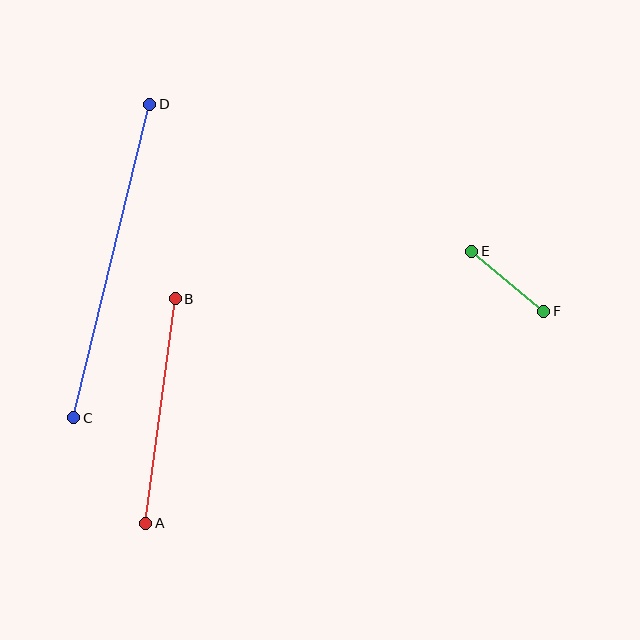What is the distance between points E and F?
The distance is approximately 94 pixels.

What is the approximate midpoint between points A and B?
The midpoint is at approximately (160, 411) pixels.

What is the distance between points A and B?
The distance is approximately 226 pixels.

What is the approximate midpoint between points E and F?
The midpoint is at approximately (508, 281) pixels.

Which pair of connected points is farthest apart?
Points C and D are farthest apart.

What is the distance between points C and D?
The distance is approximately 323 pixels.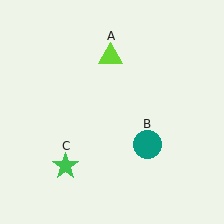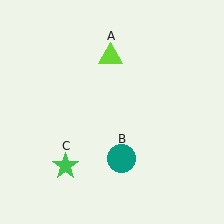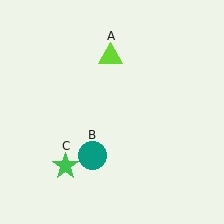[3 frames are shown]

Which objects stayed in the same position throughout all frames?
Lime triangle (object A) and green star (object C) remained stationary.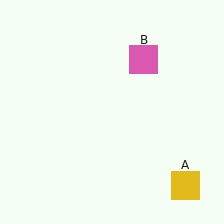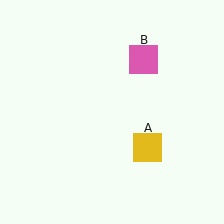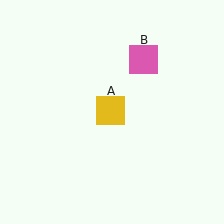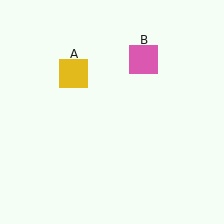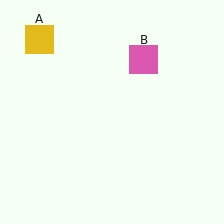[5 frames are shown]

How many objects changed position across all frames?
1 object changed position: yellow square (object A).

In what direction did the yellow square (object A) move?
The yellow square (object A) moved up and to the left.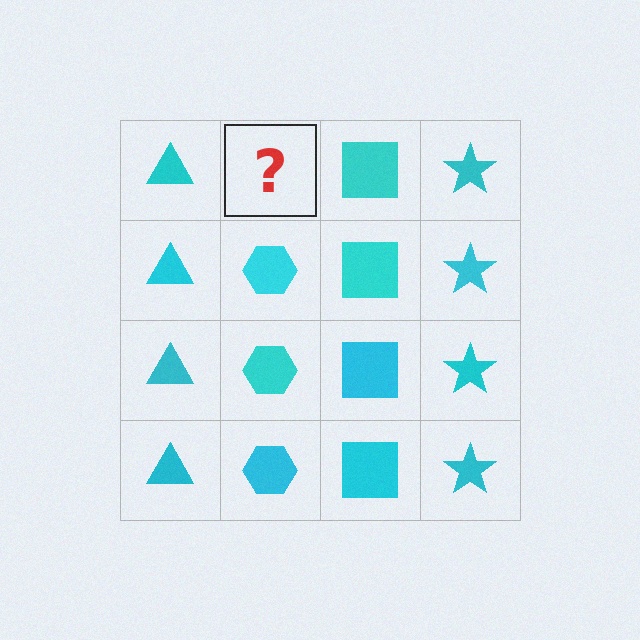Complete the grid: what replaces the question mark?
The question mark should be replaced with a cyan hexagon.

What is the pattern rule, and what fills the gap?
The rule is that each column has a consistent shape. The gap should be filled with a cyan hexagon.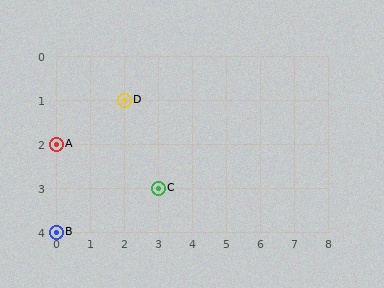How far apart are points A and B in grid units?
Points A and B are 2 rows apart.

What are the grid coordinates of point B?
Point B is at grid coordinates (0, 4).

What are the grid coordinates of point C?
Point C is at grid coordinates (3, 3).